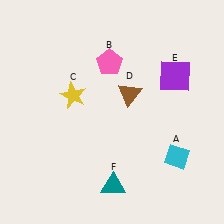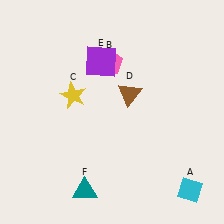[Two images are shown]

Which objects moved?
The objects that moved are: the cyan diamond (A), the purple square (E), the teal triangle (F).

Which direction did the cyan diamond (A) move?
The cyan diamond (A) moved down.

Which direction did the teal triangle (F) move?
The teal triangle (F) moved left.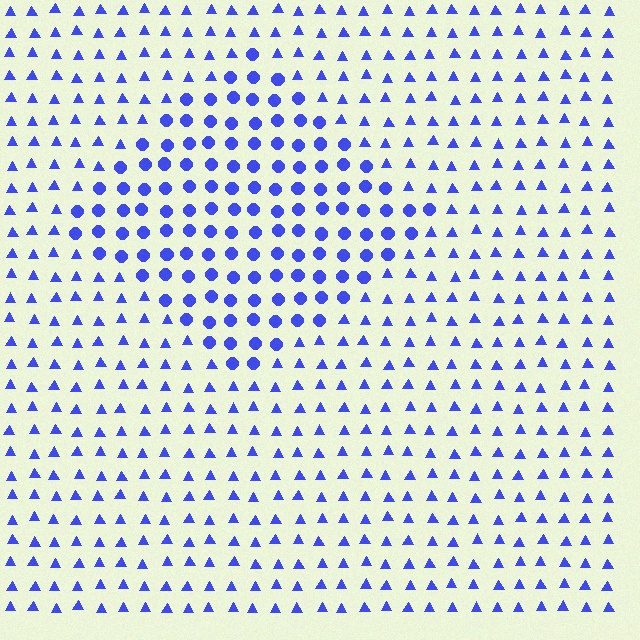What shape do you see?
I see a diamond.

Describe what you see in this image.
The image is filled with small blue elements arranged in a uniform grid. A diamond-shaped region contains circles, while the surrounding area contains triangles. The boundary is defined purely by the change in element shape.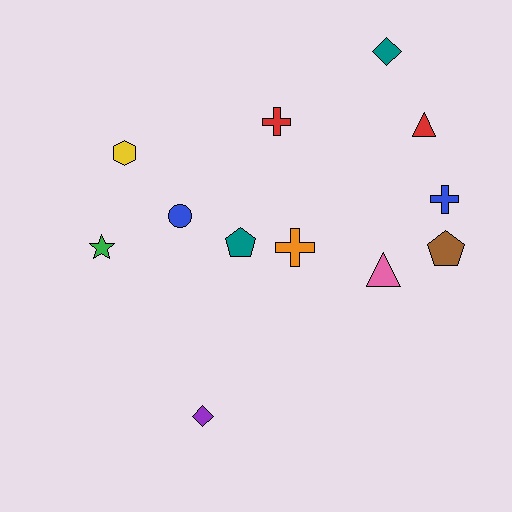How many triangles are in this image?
There are 2 triangles.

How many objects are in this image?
There are 12 objects.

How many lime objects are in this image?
There are no lime objects.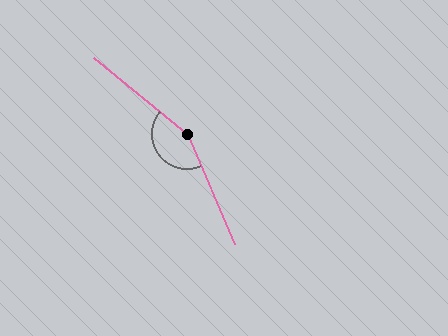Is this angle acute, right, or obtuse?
It is obtuse.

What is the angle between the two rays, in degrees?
Approximately 153 degrees.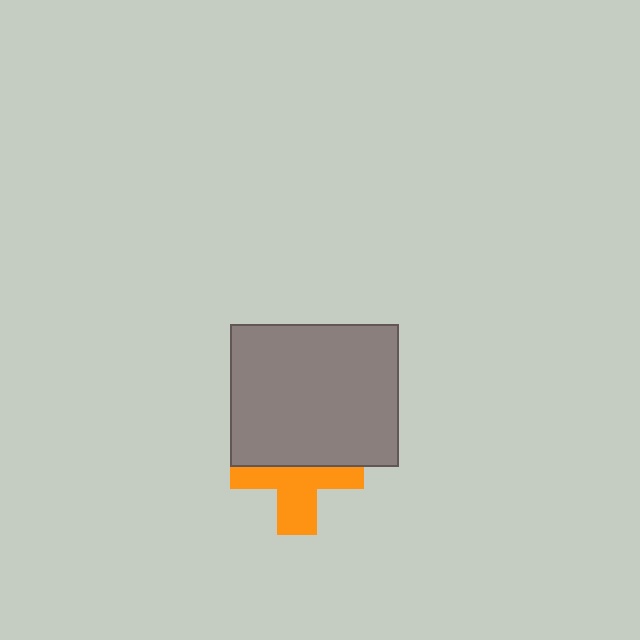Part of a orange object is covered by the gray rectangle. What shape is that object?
It is a cross.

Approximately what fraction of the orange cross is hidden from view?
Roughly 49% of the orange cross is hidden behind the gray rectangle.